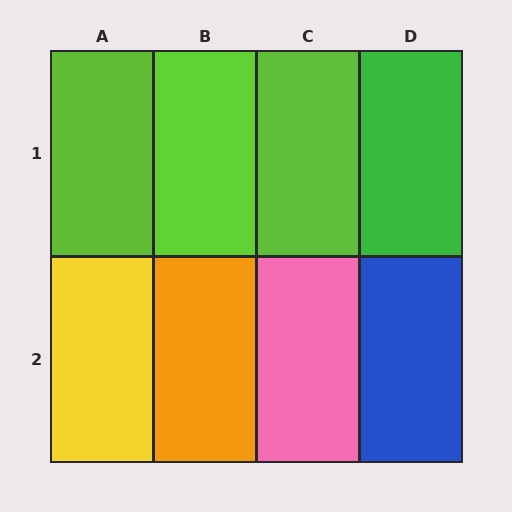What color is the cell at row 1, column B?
Lime.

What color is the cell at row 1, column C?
Lime.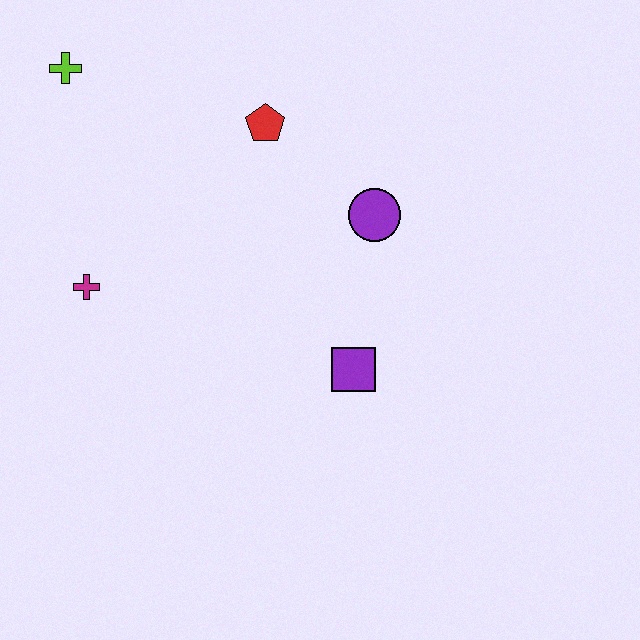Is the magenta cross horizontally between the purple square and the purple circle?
No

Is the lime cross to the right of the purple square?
No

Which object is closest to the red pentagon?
The purple circle is closest to the red pentagon.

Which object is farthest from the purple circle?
The lime cross is farthest from the purple circle.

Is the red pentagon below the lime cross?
Yes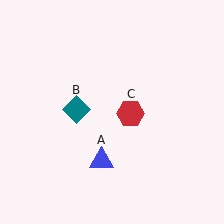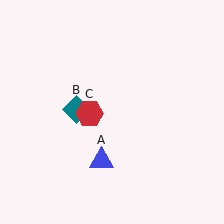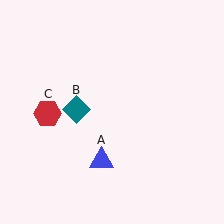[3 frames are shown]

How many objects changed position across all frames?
1 object changed position: red hexagon (object C).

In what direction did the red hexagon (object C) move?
The red hexagon (object C) moved left.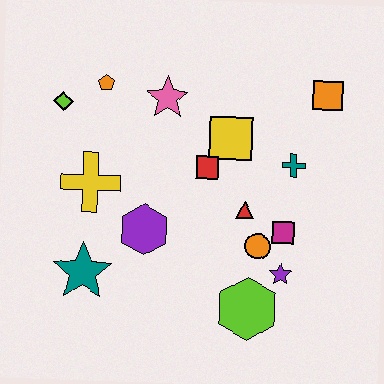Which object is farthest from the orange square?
The teal star is farthest from the orange square.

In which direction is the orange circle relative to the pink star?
The orange circle is below the pink star.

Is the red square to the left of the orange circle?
Yes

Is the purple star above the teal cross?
No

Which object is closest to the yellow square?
The red square is closest to the yellow square.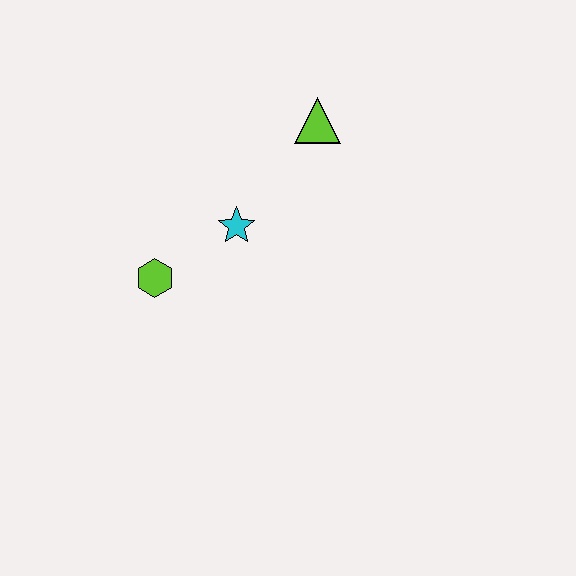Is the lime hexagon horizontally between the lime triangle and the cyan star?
No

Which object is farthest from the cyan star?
The lime triangle is farthest from the cyan star.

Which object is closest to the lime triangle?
The cyan star is closest to the lime triangle.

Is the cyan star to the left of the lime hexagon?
No